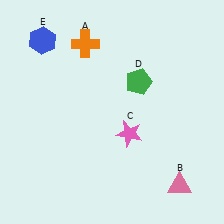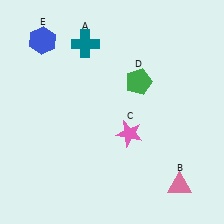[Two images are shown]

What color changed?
The cross (A) changed from orange in Image 1 to teal in Image 2.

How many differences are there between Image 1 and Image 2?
There is 1 difference between the two images.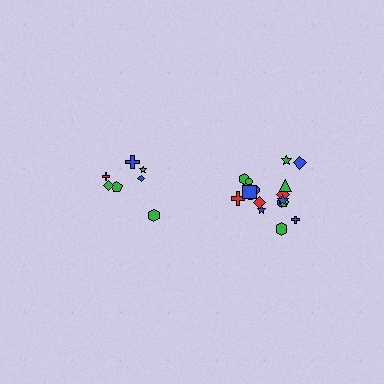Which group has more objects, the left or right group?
The right group.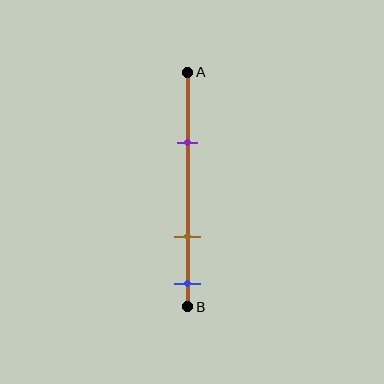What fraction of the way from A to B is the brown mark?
The brown mark is approximately 70% (0.7) of the way from A to B.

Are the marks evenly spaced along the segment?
No, the marks are not evenly spaced.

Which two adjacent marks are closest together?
The brown and blue marks are the closest adjacent pair.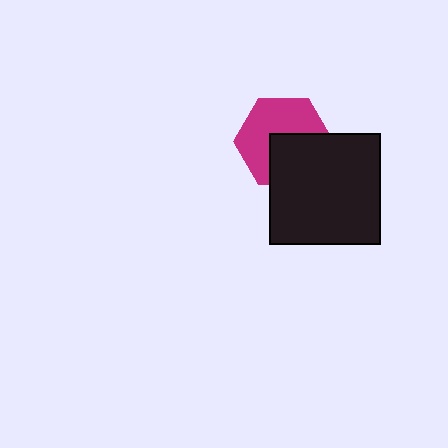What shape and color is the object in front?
The object in front is a black square.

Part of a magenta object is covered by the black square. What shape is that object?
It is a hexagon.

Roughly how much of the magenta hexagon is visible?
About half of it is visible (roughly 58%).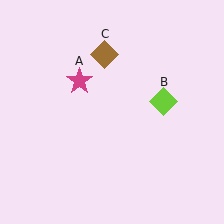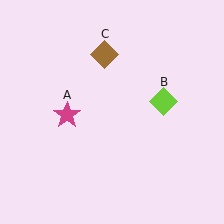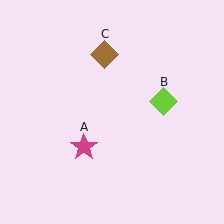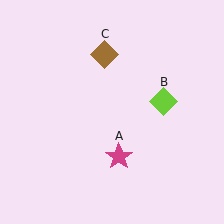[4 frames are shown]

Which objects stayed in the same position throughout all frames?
Lime diamond (object B) and brown diamond (object C) remained stationary.